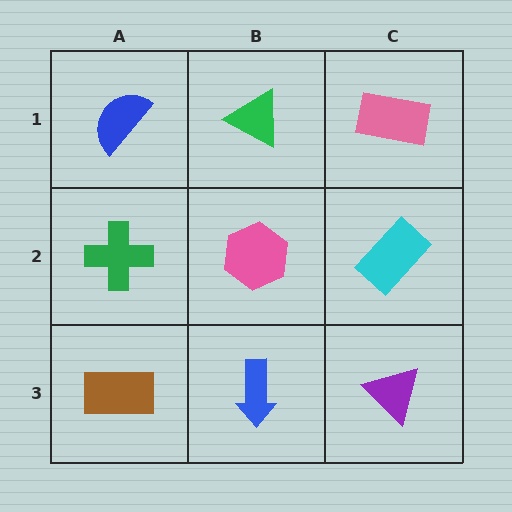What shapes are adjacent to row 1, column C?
A cyan rectangle (row 2, column C), a green triangle (row 1, column B).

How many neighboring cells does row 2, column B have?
4.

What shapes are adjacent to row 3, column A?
A green cross (row 2, column A), a blue arrow (row 3, column B).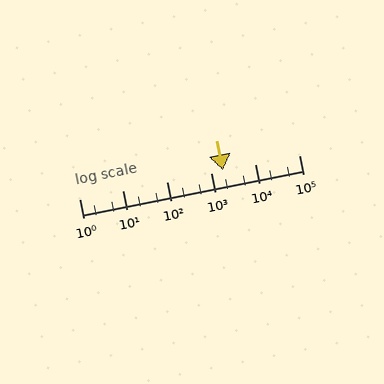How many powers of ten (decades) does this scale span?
The scale spans 5 decades, from 1 to 100000.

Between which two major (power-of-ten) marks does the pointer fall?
The pointer is between 1000 and 10000.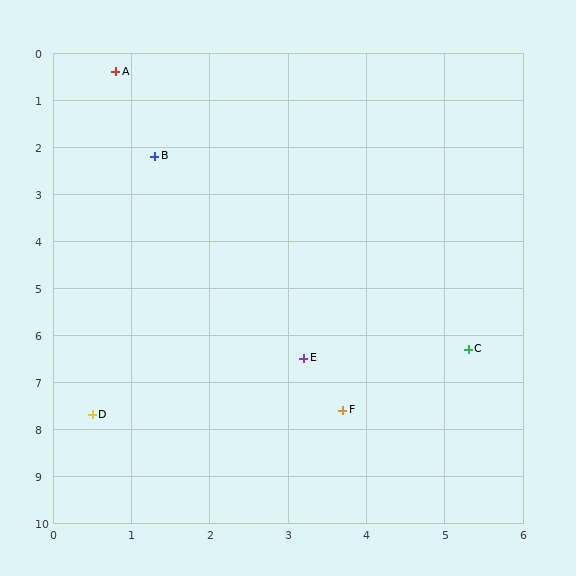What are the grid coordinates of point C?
Point C is at approximately (5.3, 6.3).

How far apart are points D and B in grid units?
Points D and B are about 5.6 grid units apart.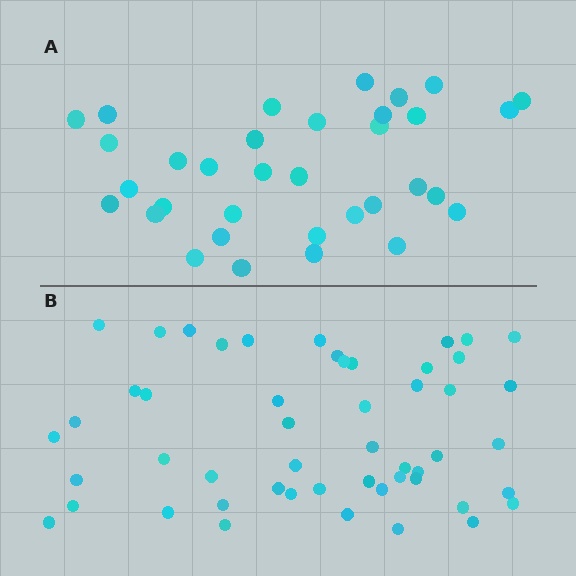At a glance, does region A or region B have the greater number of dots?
Region B (the bottom region) has more dots.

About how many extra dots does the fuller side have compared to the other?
Region B has approximately 15 more dots than region A.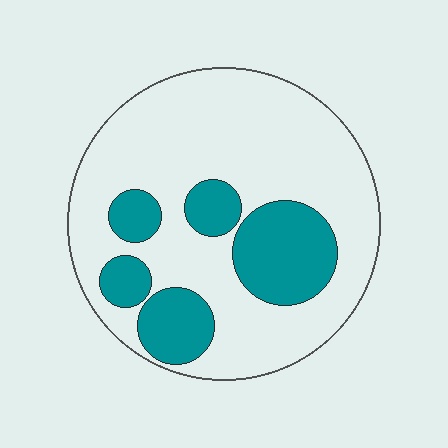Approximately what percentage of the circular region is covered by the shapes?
Approximately 25%.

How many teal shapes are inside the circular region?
5.